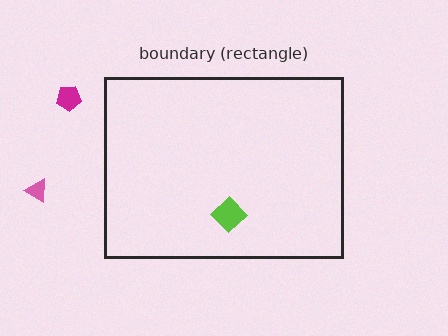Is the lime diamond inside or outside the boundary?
Inside.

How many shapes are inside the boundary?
1 inside, 2 outside.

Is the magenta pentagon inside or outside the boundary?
Outside.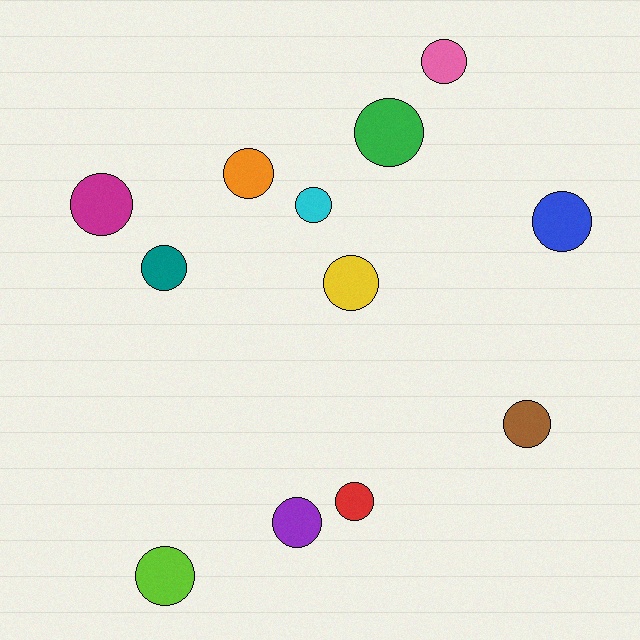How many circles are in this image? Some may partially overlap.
There are 12 circles.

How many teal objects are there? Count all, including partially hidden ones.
There is 1 teal object.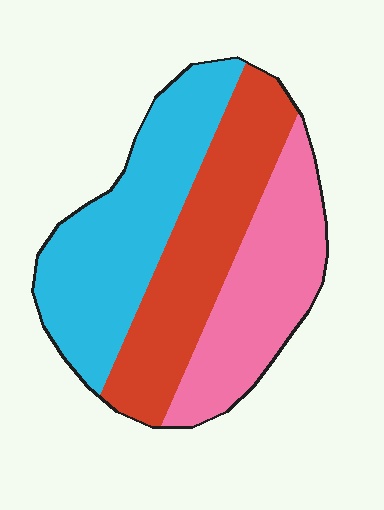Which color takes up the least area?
Pink, at roughly 30%.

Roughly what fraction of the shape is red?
Red covers around 35% of the shape.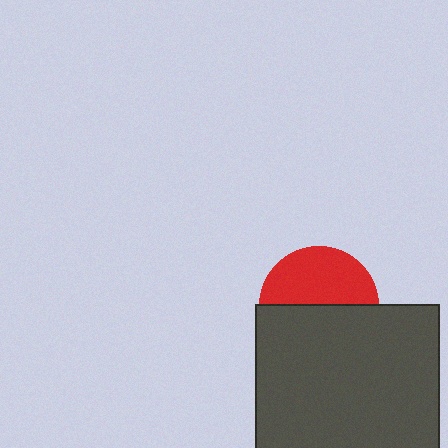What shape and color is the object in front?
The object in front is a dark gray square.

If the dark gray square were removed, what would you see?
You would see the complete red circle.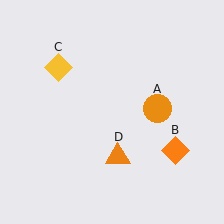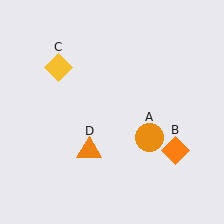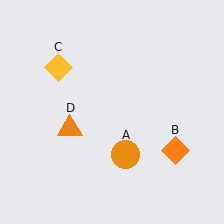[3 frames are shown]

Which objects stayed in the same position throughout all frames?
Orange diamond (object B) and yellow diamond (object C) remained stationary.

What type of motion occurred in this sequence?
The orange circle (object A), orange triangle (object D) rotated clockwise around the center of the scene.